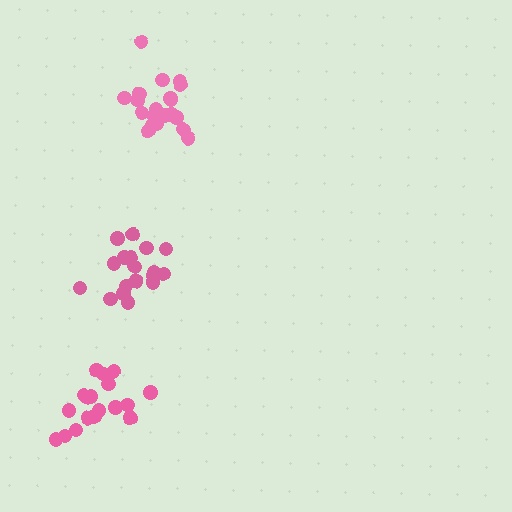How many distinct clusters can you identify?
There are 3 distinct clusters.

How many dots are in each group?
Group 1: 18 dots, Group 2: 18 dots, Group 3: 20 dots (56 total).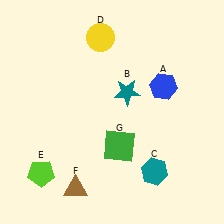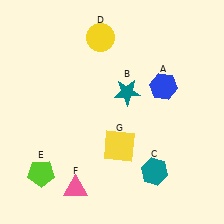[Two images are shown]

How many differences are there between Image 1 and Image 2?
There are 2 differences between the two images.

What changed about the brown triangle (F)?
In Image 1, F is brown. In Image 2, it changed to pink.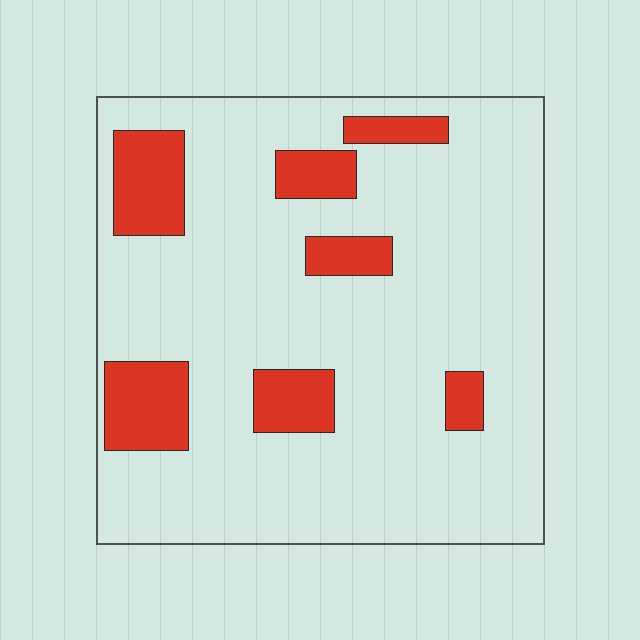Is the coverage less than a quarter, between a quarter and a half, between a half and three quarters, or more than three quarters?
Less than a quarter.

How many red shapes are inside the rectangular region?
7.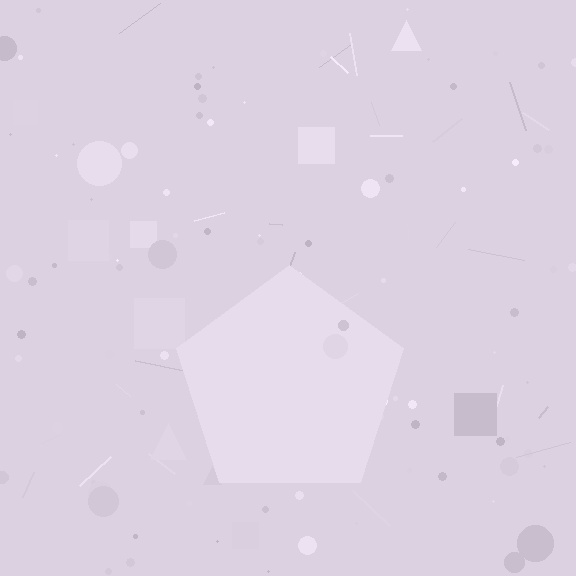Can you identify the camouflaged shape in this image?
The camouflaged shape is a pentagon.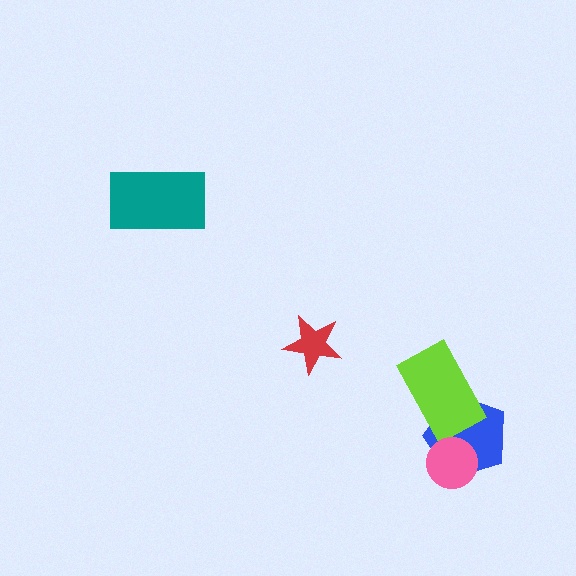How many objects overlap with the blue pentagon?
2 objects overlap with the blue pentagon.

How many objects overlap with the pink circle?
1 object overlaps with the pink circle.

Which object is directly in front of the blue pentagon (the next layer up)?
The lime rectangle is directly in front of the blue pentagon.